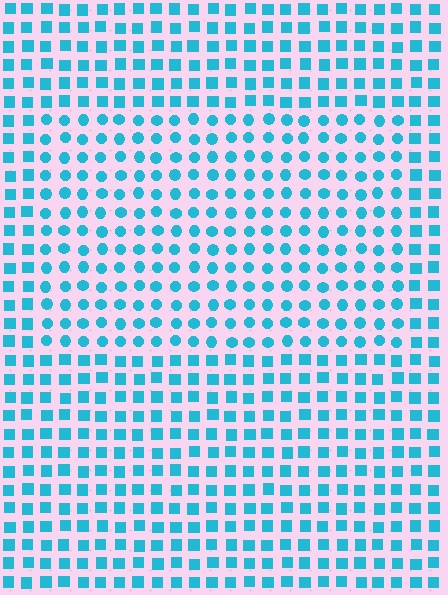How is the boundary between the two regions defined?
The boundary is defined by a change in element shape: circles inside vs. squares outside. All elements share the same color and spacing.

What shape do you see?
I see a rectangle.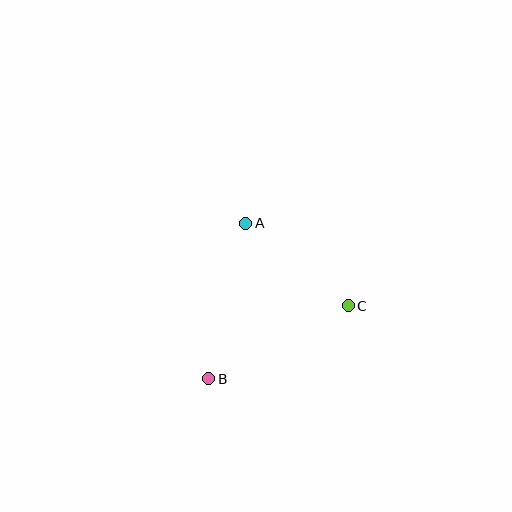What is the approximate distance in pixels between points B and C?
The distance between B and C is approximately 157 pixels.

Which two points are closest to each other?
Points A and C are closest to each other.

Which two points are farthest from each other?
Points A and B are farthest from each other.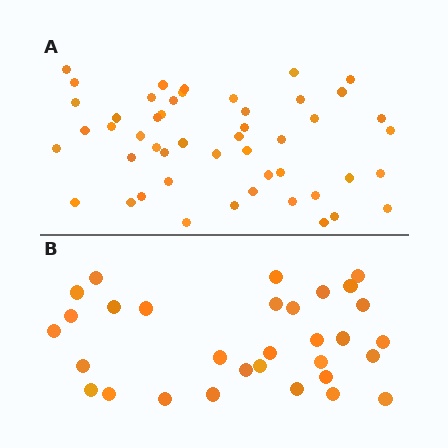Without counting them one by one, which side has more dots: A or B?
Region A (the top region) has more dots.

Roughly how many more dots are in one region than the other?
Region A has approximately 20 more dots than region B.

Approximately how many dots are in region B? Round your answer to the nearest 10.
About 30 dots. (The exact count is 31, which rounds to 30.)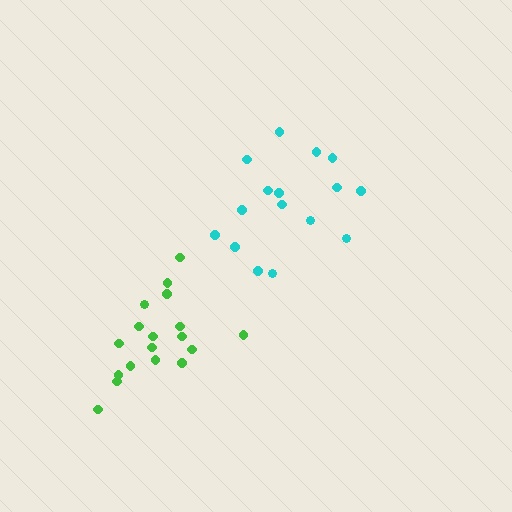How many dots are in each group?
Group 1: 16 dots, Group 2: 18 dots (34 total).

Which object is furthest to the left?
The green cluster is leftmost.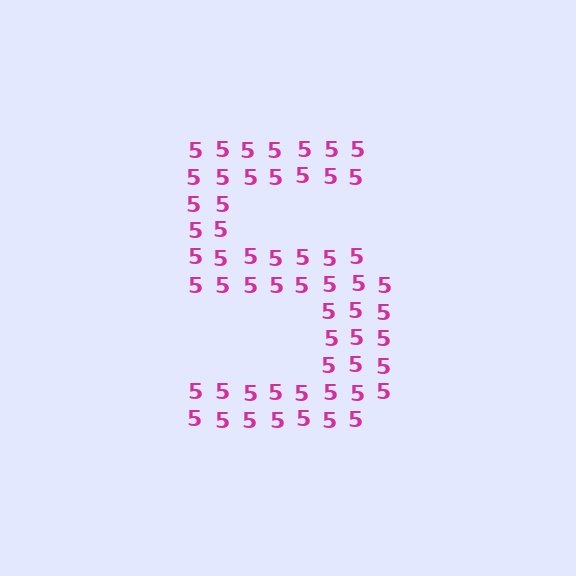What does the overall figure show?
The overall figure shows the digit 5.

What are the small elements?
The small elements are digit 5's.